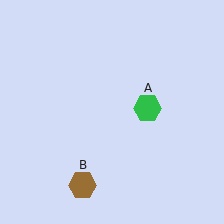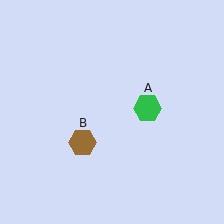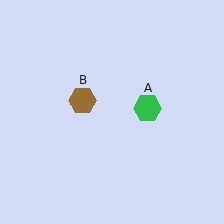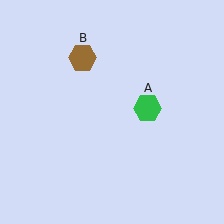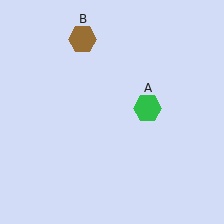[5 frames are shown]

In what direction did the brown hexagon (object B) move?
The brown hexagon (object B) moved up.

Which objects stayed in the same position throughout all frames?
Green hexagon (object A) remained stationary.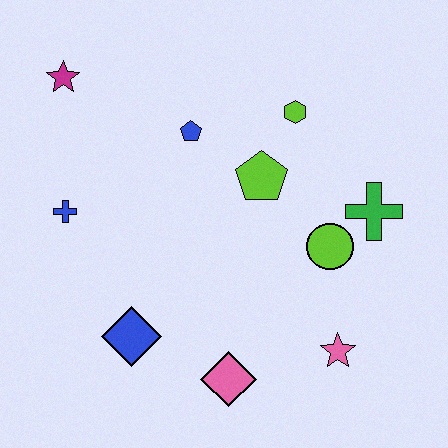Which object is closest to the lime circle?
The green cross is closest to the lime circle.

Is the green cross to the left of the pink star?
No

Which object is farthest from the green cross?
The magenta star is farthest from the green cross.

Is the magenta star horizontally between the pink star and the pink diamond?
No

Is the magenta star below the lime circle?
No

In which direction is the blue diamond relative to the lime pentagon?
The blue diamond is below the lime pentagon.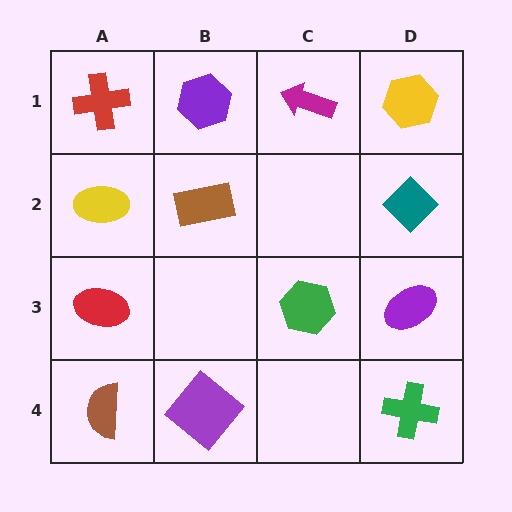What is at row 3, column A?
A red ellipse.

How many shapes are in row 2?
3 shapes.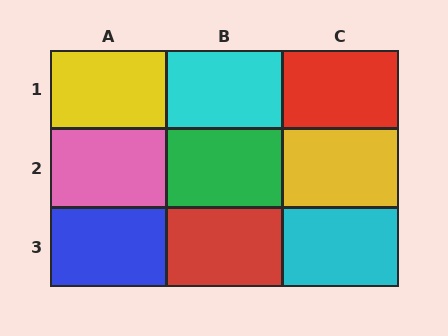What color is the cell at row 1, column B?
Cyan.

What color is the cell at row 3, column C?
Cyan.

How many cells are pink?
1 cell is pink.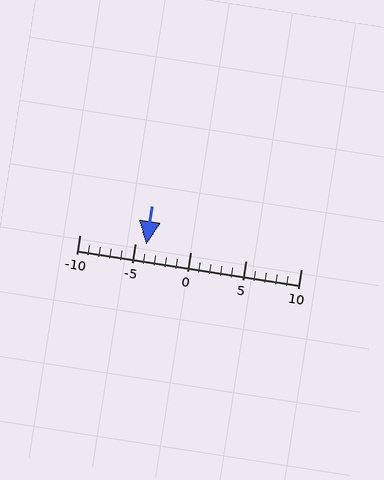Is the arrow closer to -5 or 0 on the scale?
The arrow is closer to -5.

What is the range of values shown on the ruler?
The ruler shows values from -10 to 10.